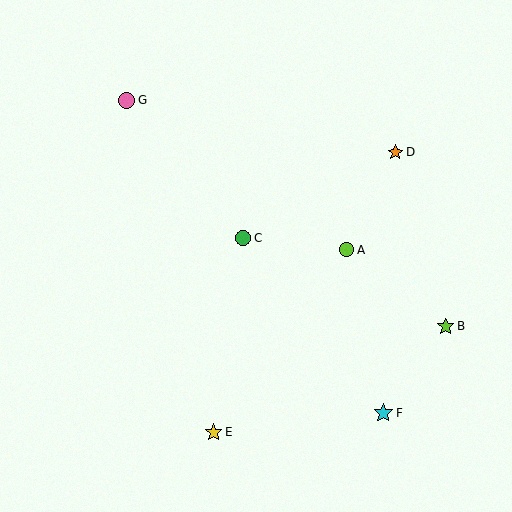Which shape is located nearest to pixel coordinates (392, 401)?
The cyan star (labeled F) at (383, 413) is nearest to that location.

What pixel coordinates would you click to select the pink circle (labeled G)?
Click at (127, 100) to select the pink circle G.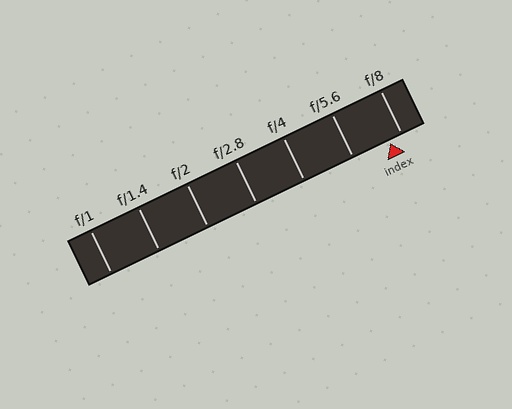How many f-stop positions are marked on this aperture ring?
There are 7 f-stop positions marked.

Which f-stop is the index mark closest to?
The index mark is closest to f/8.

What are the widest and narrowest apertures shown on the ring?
The widest aperture shown is f/1 and the narrowest is f/8.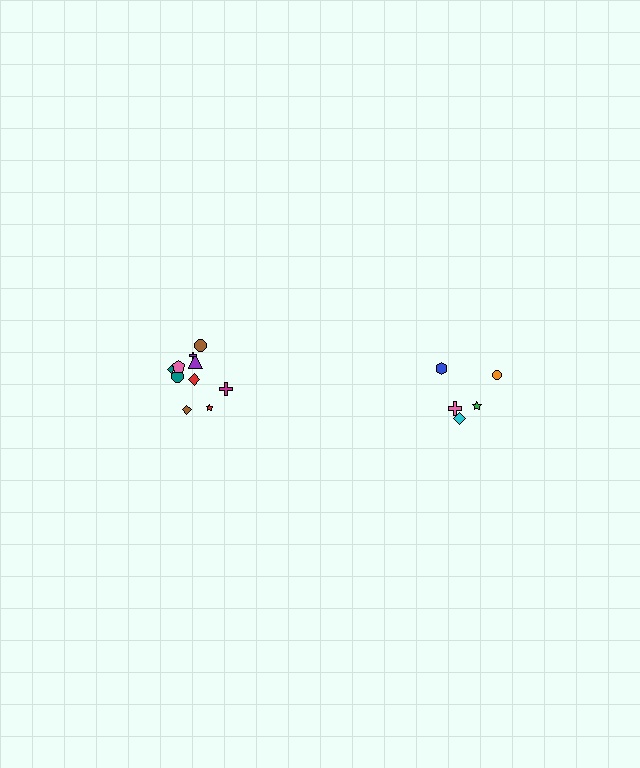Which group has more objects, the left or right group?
The left group.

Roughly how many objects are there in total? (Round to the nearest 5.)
Roughly 15 objects in total.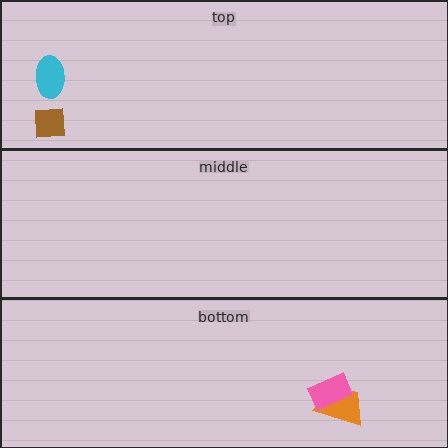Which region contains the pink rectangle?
The bottom region.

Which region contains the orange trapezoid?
The bottom region.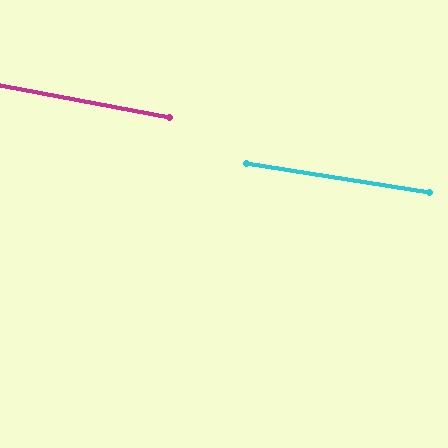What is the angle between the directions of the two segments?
Approximately 2 degrees.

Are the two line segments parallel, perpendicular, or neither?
Parallel — their directions differ by only 1.7°.